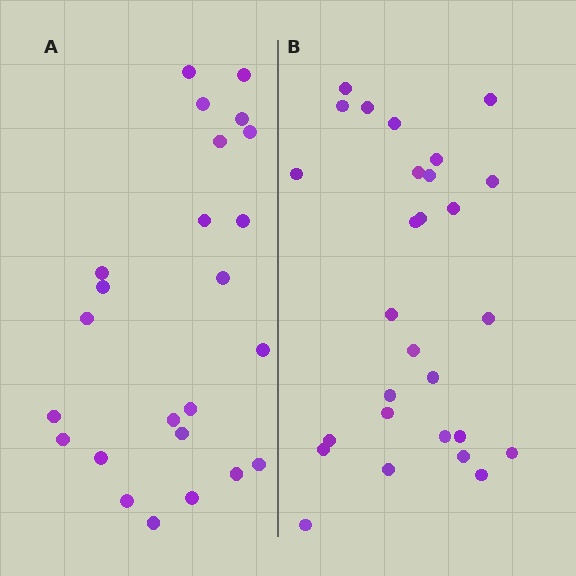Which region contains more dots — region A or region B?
Region B (the right region) has more dots.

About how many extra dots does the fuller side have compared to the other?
Region B has about 4 more dots than region A.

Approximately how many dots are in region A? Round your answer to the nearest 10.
About 20 dots. (The exact count is 24, which rounds to 20.)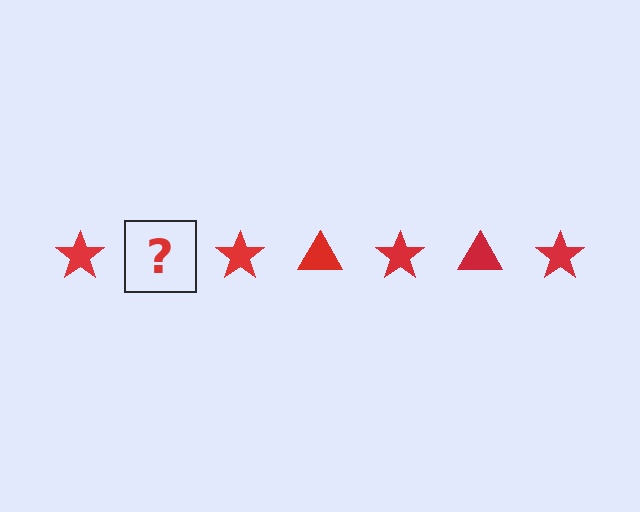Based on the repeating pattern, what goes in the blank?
The blank should be a red triangle.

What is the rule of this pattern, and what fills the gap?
The rule is that the pattern cycles through star, triangle shapes in red. The gap should be filled with a red triangle.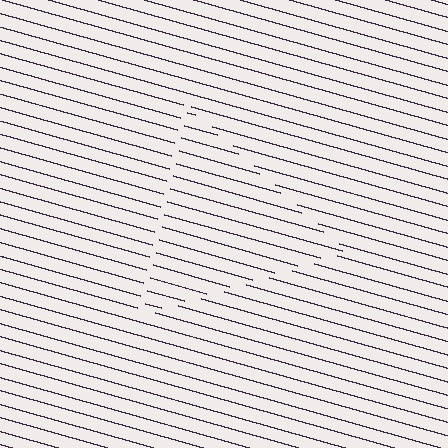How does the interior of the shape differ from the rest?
The interior of the shape contains the same grating, shifted by half a period — the contour is defined by the phase discontinuity where line-ends from the inner and outer gratings abut.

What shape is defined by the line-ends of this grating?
An illusory triangle. The interior of the shape contains the same grating, shifted by half a period — the contour is defined by the phase discontinuity where line-ends from the inner and outer gratings abut.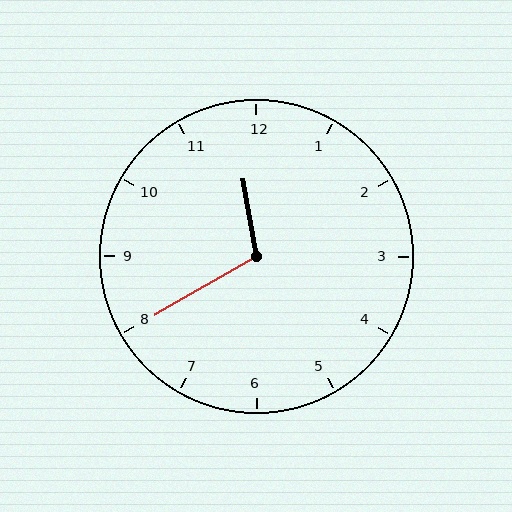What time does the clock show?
11:40.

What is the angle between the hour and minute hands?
Approximately 110 degrees.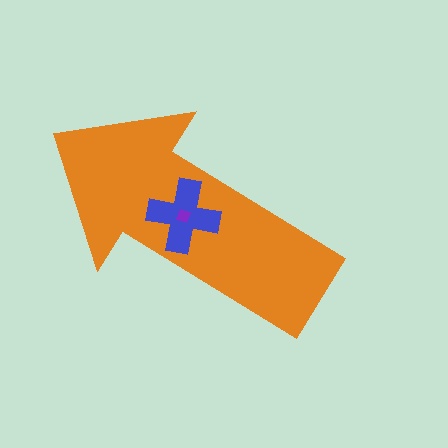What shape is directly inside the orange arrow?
The blue cross.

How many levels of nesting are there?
3.